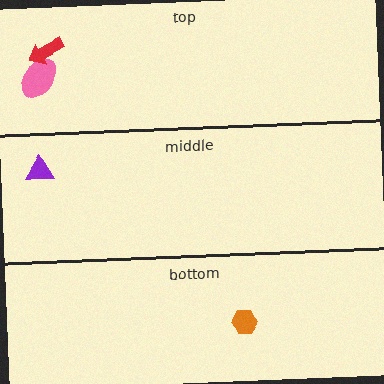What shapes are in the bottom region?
The orange hexagon.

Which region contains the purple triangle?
The middle region.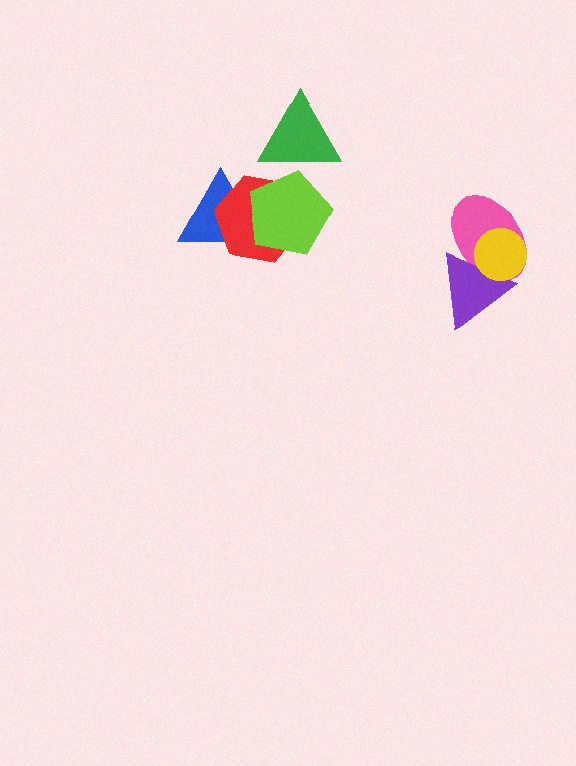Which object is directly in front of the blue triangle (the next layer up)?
The red hexagon is directly in front of the blue triangle.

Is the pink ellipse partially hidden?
Yes, it is partially covered by another shape.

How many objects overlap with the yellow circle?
2 objects overlap with the yellow circle.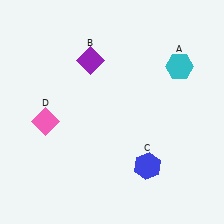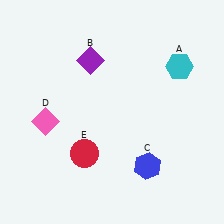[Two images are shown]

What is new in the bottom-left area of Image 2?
A red circle (E) was added in the bottom-left area of Image 2.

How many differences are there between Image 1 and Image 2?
There is 1 difference between the two images.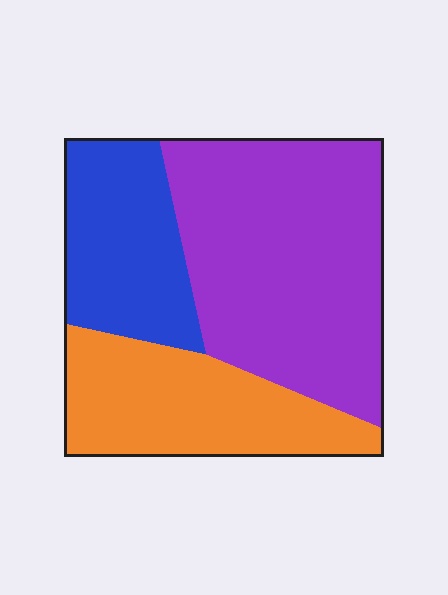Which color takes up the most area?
Purple, at roughly 50%.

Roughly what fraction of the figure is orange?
Orange takes up about one quarter (1/4) of the figure.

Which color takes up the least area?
Blue, at roughly 25%.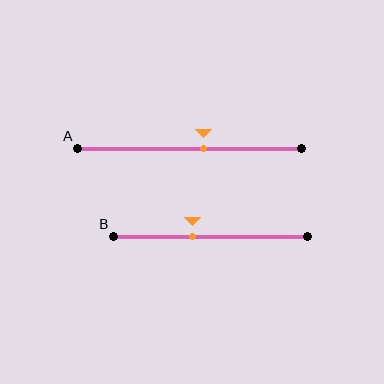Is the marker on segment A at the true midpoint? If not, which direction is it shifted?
No, the marker on segment A is shifted to the right by about 6% of the segment length.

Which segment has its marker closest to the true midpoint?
Segment A has its marker closest to the true midpoint.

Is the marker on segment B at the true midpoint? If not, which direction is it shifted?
No, the marker on segment B is shifted to the left by about 9% of the segment length.